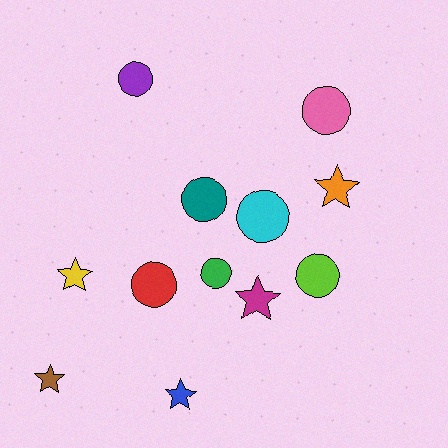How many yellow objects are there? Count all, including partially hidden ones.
There is 1 yellow object.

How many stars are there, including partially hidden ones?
There are 5 stars.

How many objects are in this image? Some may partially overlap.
There are 12 objects.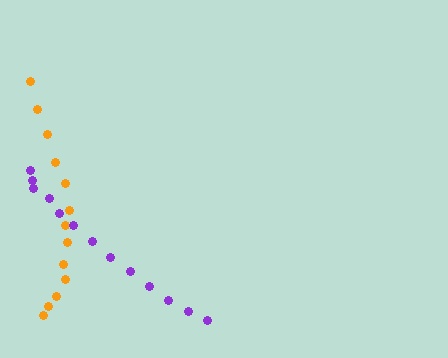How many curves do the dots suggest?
There are 2 distinct paths.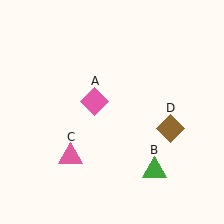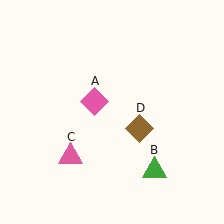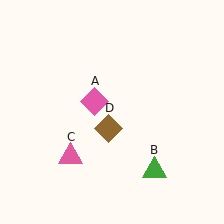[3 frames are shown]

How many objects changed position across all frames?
1 object changed position: brown diamond (object D).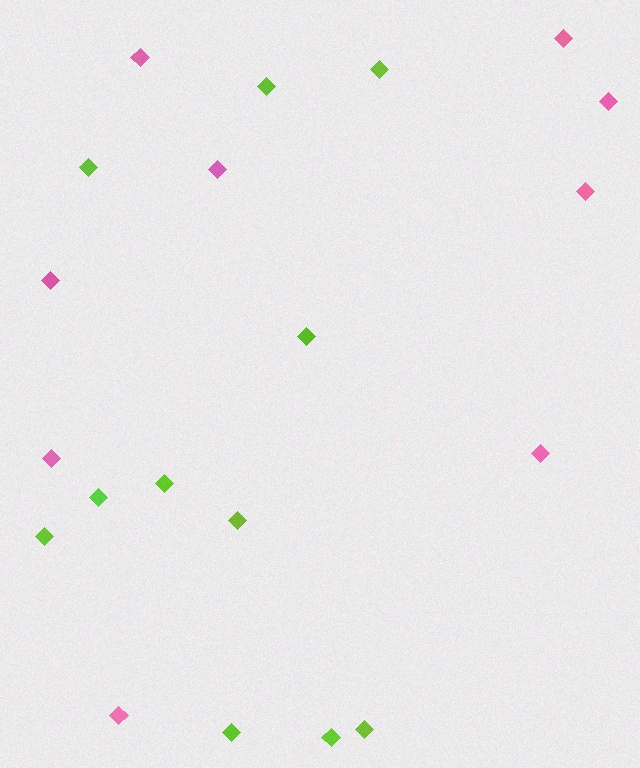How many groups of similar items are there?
There are 2 groups: one group of pink diamonds (9) and one group of lime diamonds (11).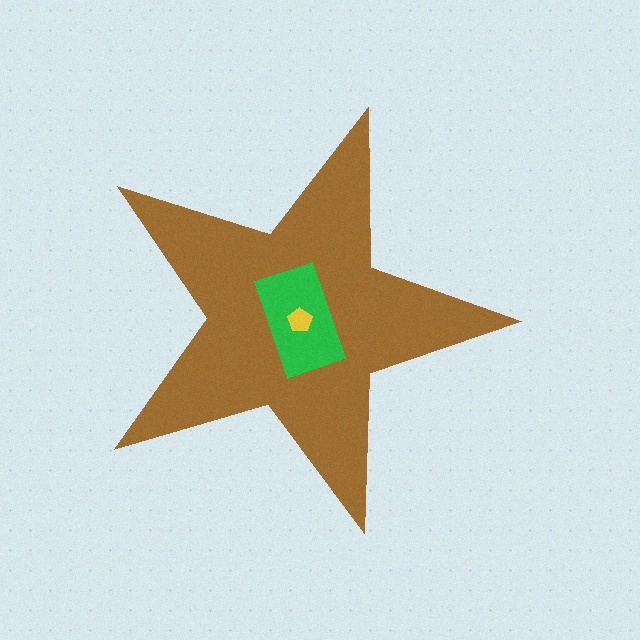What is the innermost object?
The yellow pentagon.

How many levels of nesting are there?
3.